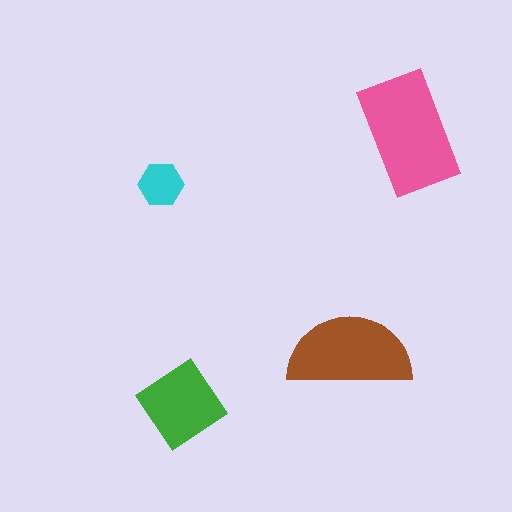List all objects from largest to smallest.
The pink rectangle, the brown semicircle, the green diamond, the cyan hexagon.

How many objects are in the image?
There are 4 objects in the image.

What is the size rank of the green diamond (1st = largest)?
3rd.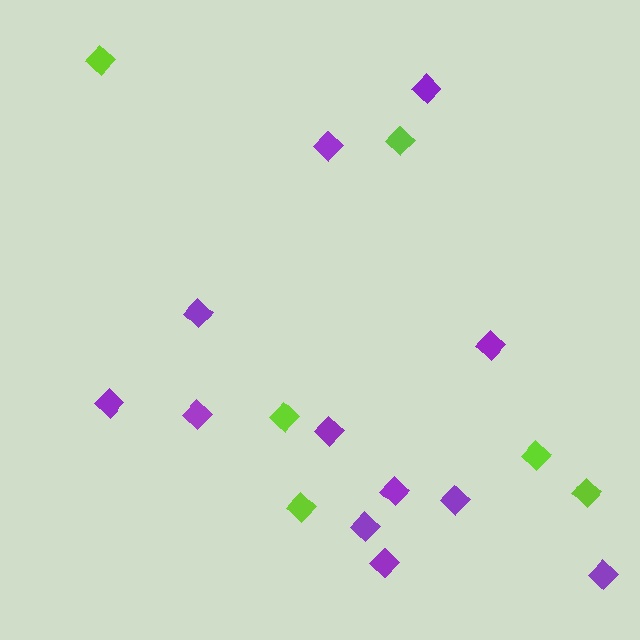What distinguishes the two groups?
There are 2 groups: one group of purple diamonds (12) and one group of lime diamonds (6).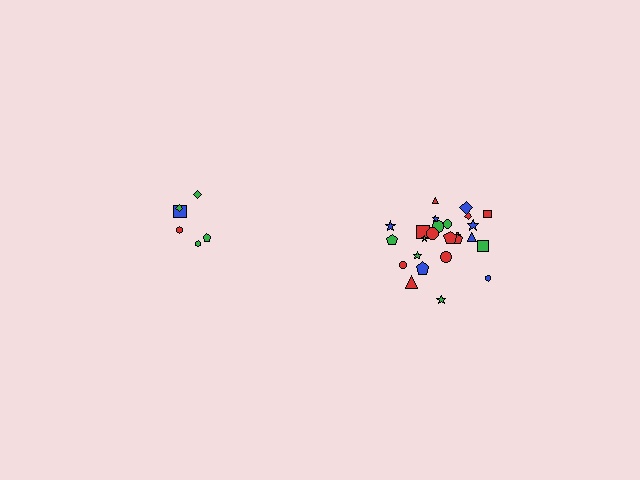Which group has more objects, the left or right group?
The right group.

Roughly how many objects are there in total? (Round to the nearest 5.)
Roughly 30 objects in total.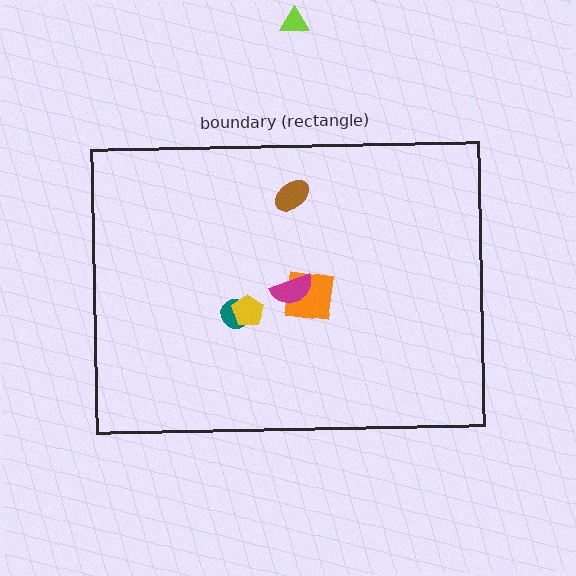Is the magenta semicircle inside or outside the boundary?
Inside.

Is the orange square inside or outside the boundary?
Inside.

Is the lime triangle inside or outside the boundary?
Outside.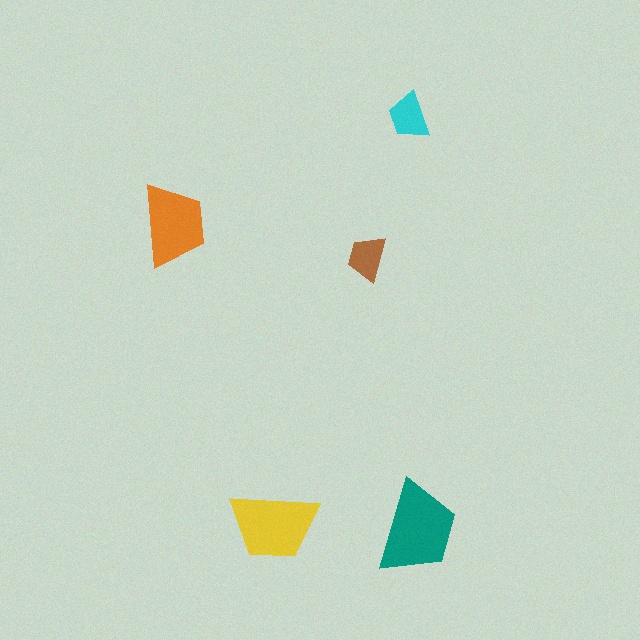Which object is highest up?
The cyan trapezoid is topmost.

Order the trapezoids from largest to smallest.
the teal one, the yellow one, the orange one, the cyan one, the brown one.